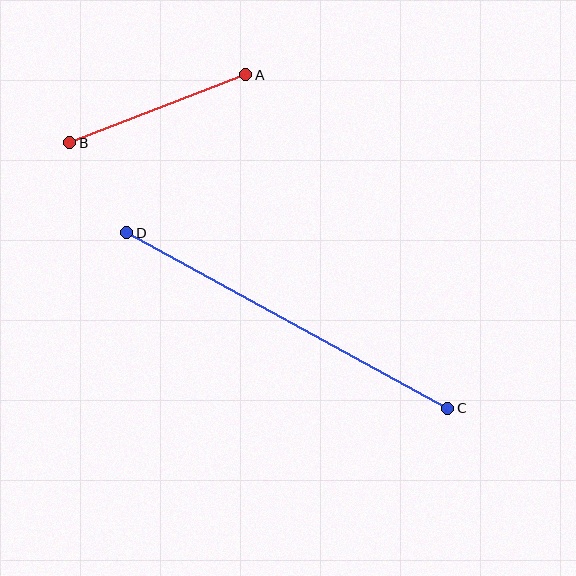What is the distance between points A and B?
The distance is approximately 189 pixels.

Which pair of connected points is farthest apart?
Points C and D are farthest apart.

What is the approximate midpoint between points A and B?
The midpoint is at approximately (158, 109) pixels.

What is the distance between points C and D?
The distance is approximately 366 pixels.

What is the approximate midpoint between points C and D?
The midpoint is at approximately (287, 320) pixels.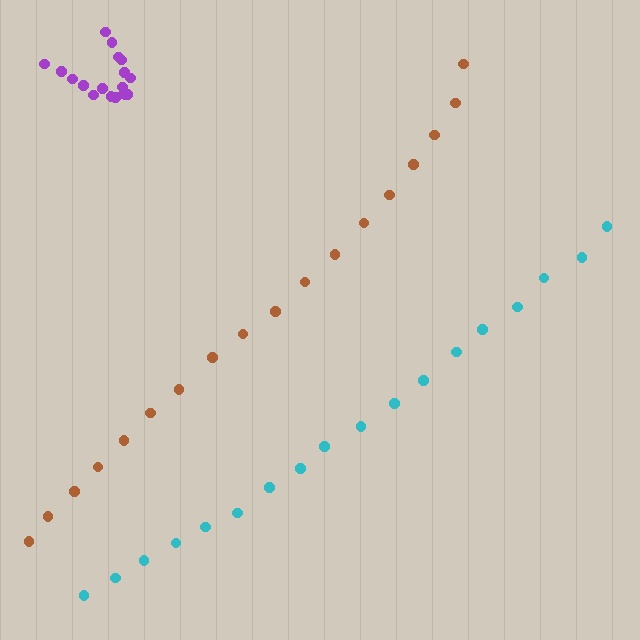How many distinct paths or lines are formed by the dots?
There are 3 distinct paths.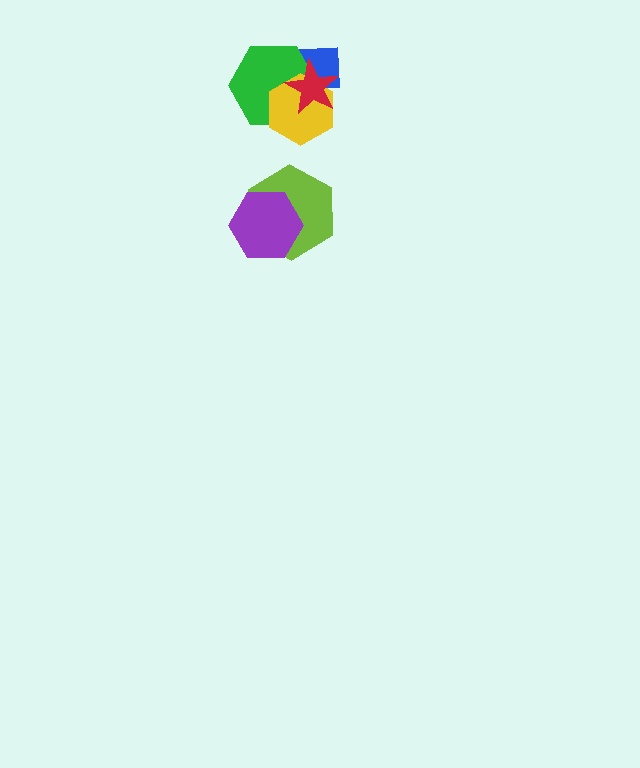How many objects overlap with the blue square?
3 objects overlap with the blue square.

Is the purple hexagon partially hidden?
No, no other shape covers it.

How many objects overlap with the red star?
3 objects overlap with the red star.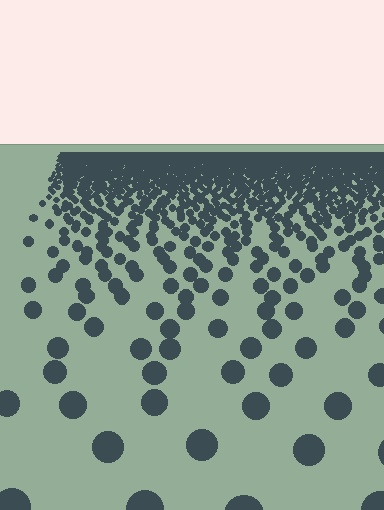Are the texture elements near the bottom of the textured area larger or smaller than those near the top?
Larger. Near the bottom, elements are closer to the viewer and appear at a bigger on-screen size.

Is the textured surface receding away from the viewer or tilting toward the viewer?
The surface is receding away from the viewer. Texture elements get smaller and denser toward the top.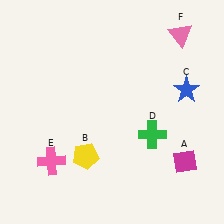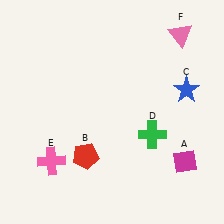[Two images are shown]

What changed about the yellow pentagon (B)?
In Image 1, B is yellow. In Image 2, it changed to red.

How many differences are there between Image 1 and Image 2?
There is 1 difference between the two images.